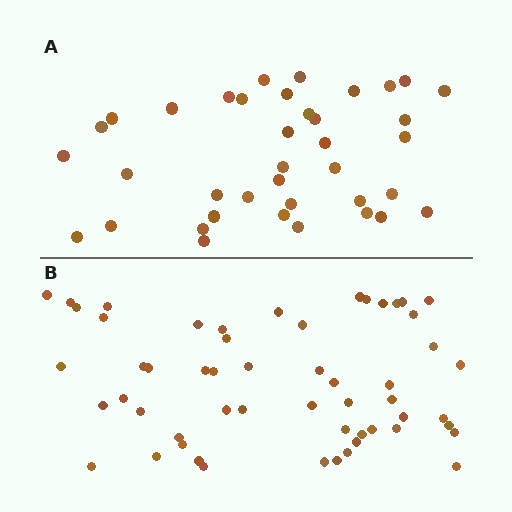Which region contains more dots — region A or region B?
Region B (the bottom region) has more dots.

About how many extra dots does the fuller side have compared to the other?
Region B has approximately 15 more dots than region A.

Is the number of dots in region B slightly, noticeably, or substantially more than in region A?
Region B has noticeably more, but not dramatically so. The ratio is roughly 1.4 to 1.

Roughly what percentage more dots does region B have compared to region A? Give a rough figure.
About 45% more.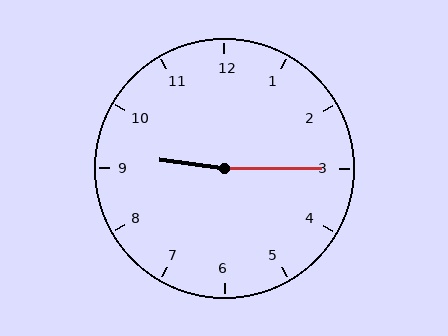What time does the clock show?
9:15.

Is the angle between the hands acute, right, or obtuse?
It is obtuse.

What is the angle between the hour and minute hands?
Approximately 172 degrees.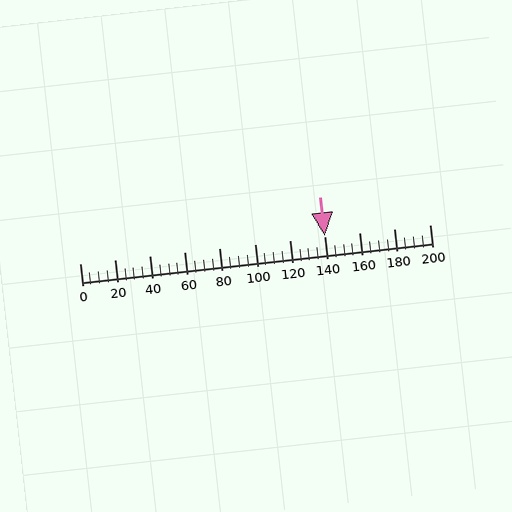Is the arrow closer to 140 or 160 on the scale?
The arrow is closer to 140.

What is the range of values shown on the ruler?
The ruler shows values from 0 to 200.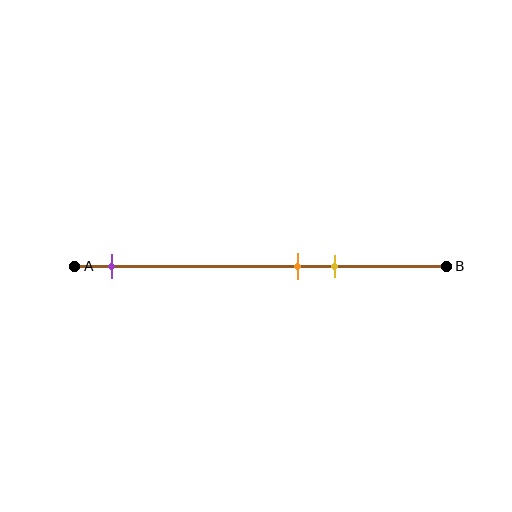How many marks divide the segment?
There are 3 marks dividing the segment.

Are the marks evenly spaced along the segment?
No, the marks are not evenly spaced.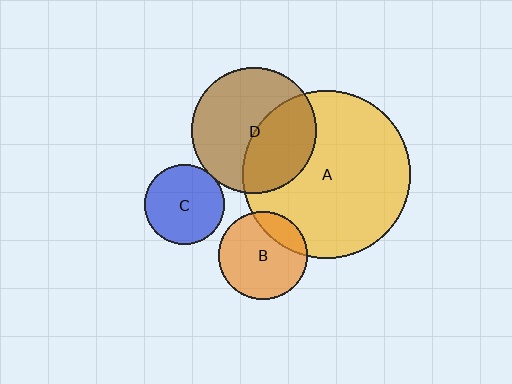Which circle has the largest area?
Circle A (yellow).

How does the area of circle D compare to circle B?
Approximately 2.0 times.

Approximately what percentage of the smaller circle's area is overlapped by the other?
Approximately 20%.